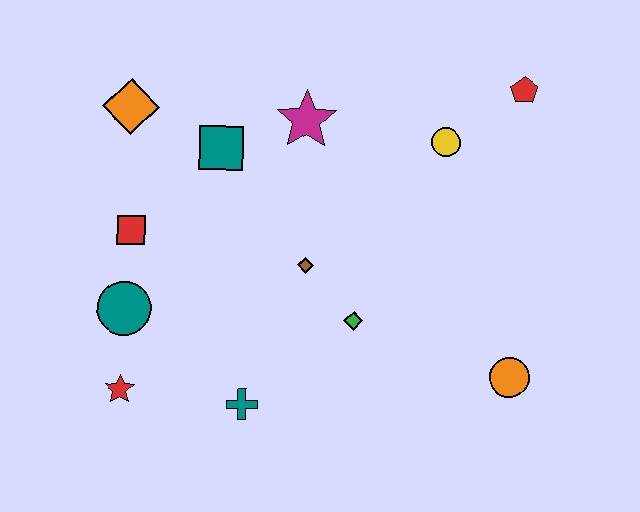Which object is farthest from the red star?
The red pentagon is farthest from the red star.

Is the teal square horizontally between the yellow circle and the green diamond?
No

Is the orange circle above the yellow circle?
No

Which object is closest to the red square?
The teal circle is closest to the red square.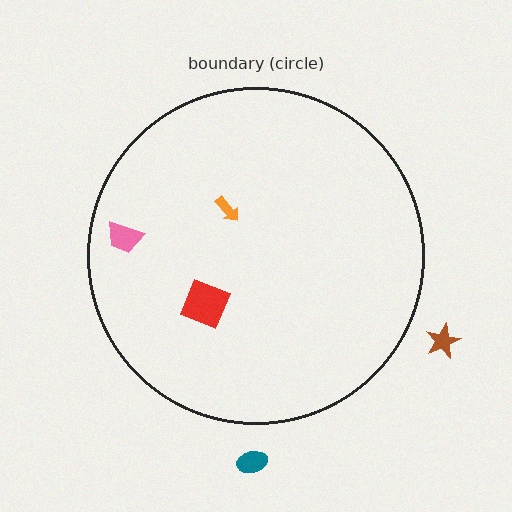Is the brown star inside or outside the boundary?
Outside.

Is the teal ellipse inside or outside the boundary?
Outside.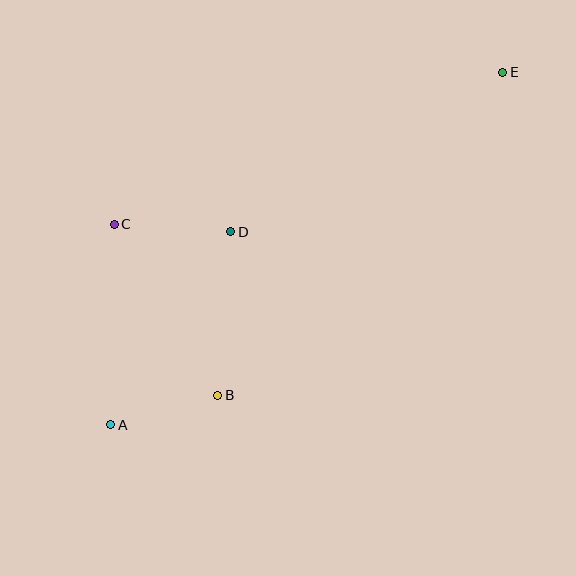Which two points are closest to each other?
Points A and B are closest to each other.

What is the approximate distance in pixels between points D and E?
The distance between D and E is approximately 315 pixels.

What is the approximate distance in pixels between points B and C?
The distance between B and C is approximately 200 pixels.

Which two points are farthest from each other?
Points A and E are farthest from each other.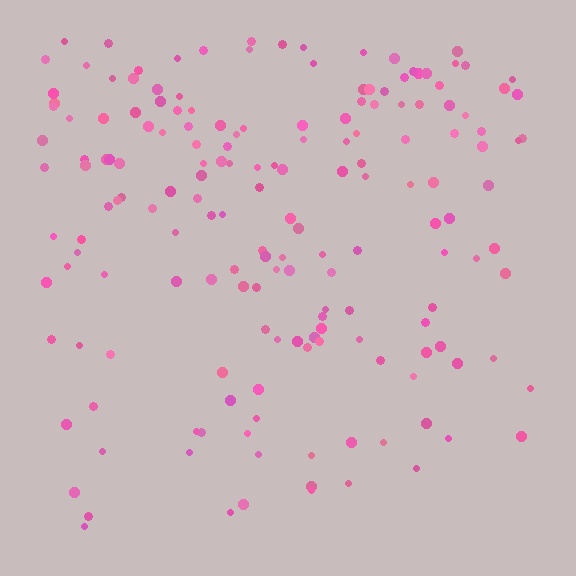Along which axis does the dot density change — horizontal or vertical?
Vertical.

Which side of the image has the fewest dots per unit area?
The bottom.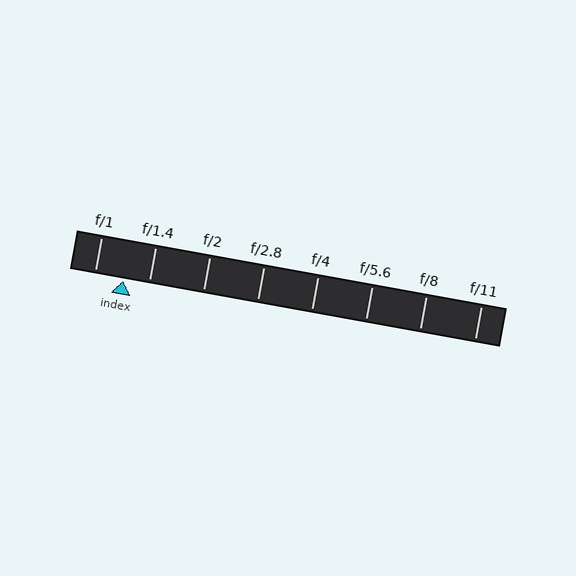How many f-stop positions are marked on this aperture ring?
There are 8 f-stop positions marked.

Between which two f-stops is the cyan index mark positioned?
The index mark is between f/1 and f/1.4.